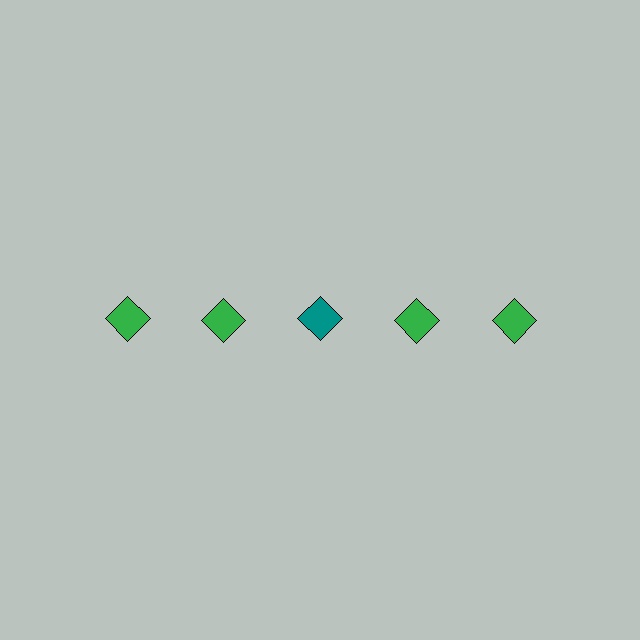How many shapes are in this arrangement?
There are 5 shapes arranged in a grid pattern.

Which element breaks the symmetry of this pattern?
The teal diamond in the top row, center column breaks the symmetry. All other shapes are green diamonds.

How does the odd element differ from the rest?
It has a different color: teal instead of green.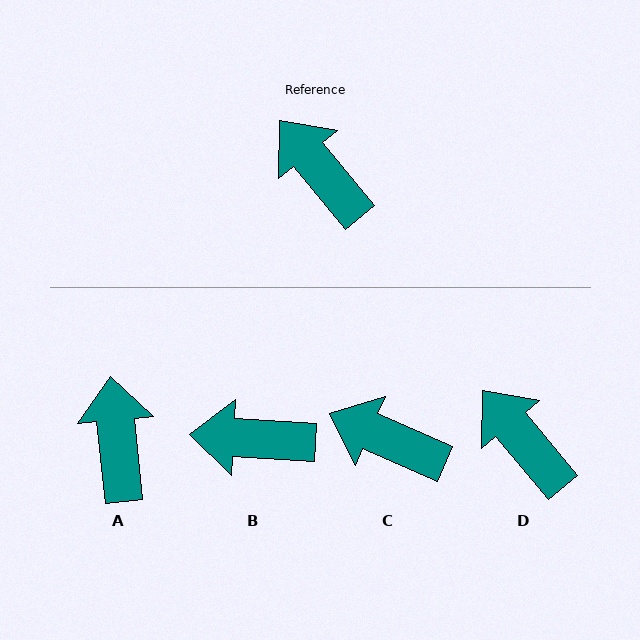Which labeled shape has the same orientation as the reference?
D.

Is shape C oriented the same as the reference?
No, it is off by about 27 degrees.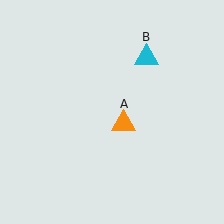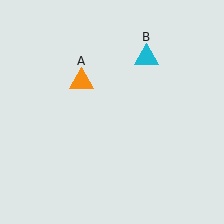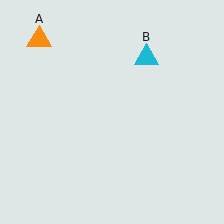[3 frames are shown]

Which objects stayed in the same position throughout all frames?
Cyan triangle (object B) remained stationary.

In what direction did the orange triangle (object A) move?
The orange triangle (object A) moved up and to the left.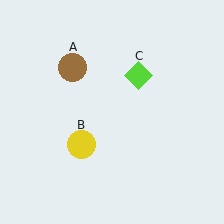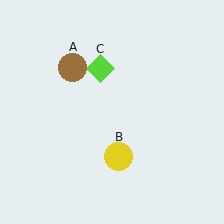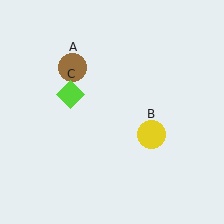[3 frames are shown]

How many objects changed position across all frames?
2 objects changed position: yellow circle (object B), lime diamond (object C).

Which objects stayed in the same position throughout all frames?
Brown circle (object A) remained stationary.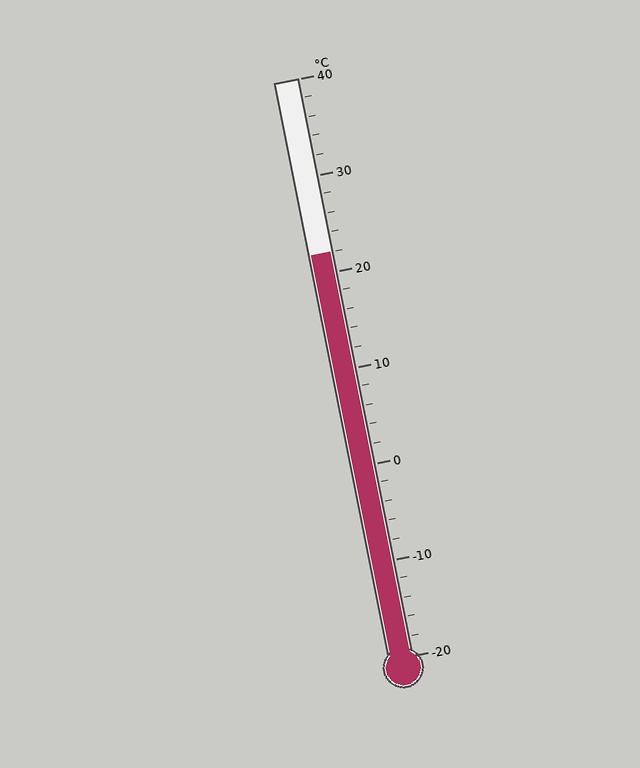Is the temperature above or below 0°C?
The temperature is above 0°C.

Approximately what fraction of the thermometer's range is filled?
The thermometer is filled to approximately 70% of its range.